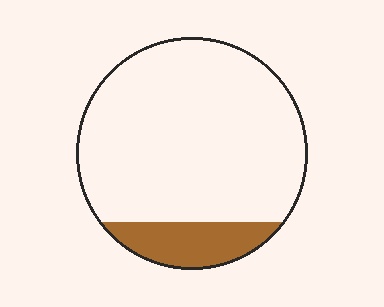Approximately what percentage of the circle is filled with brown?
Approximately 15%.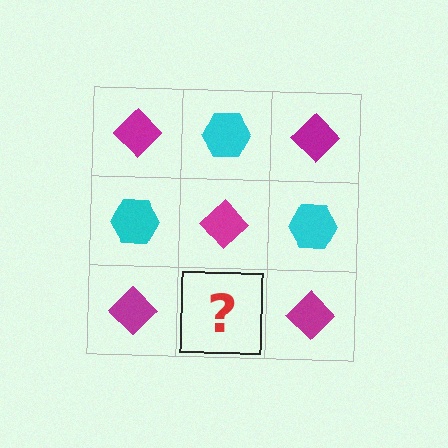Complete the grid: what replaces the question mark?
The question mark should be replaced with a cyan hexagon.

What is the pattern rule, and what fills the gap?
The rule is that it alternates magenta diamond and cyan hexagon in a checkerboard pattern. The gap should be filled with a cyan hexagon.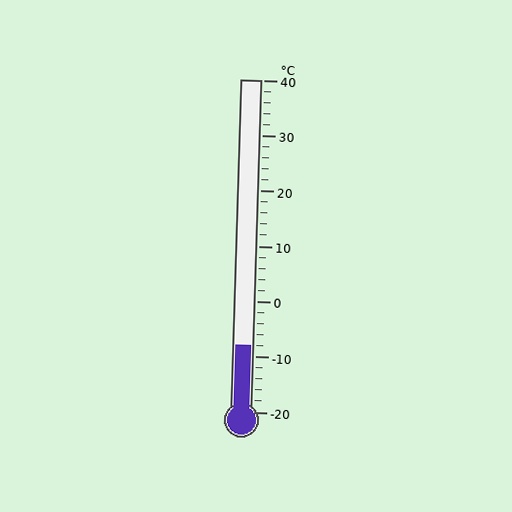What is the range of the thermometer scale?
The thermometer scale ranges from -20°C to 40°C.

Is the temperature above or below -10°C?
The temperature is above -10°C.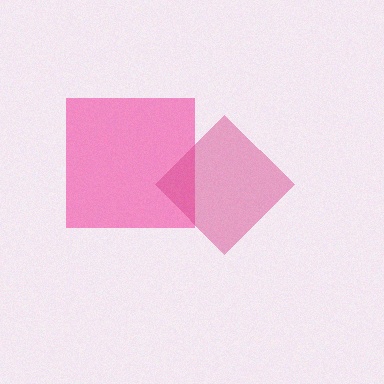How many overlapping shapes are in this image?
There are 2 overlapping shapes in the image.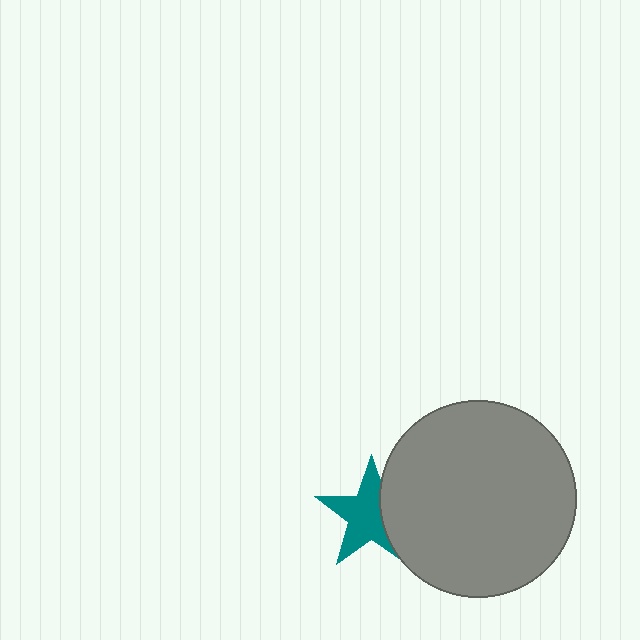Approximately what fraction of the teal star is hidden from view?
Roughly 31% of the teal star is hidden behind the gray circle.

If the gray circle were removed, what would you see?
You would see the complete teal star.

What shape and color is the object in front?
The object in front is a gray circle.